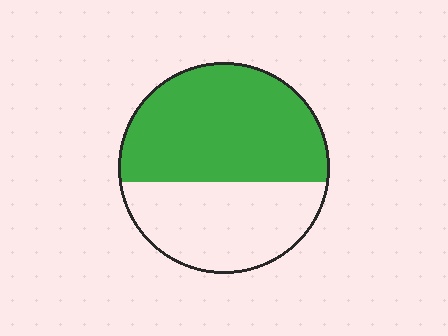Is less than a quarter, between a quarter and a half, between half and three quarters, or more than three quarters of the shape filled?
Between half and three quarters.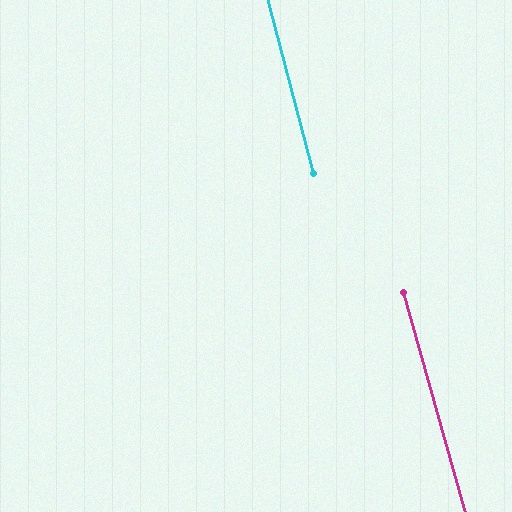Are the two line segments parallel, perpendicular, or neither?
Parallel — their directions differ by only 0.9°.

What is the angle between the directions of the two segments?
Approximately 1 degree.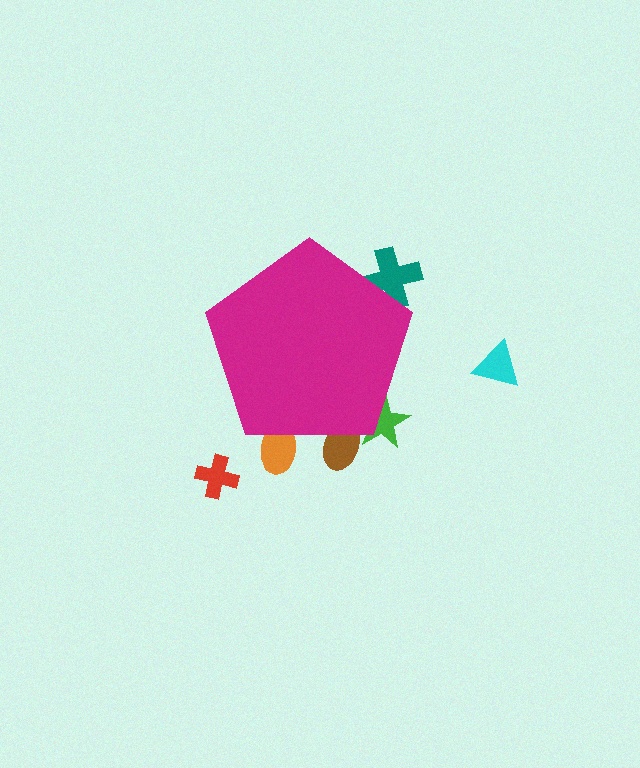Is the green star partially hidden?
Yes, the green star is partially hidden behind the magenta pentagon.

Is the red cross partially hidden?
No, the red cross is fully visible.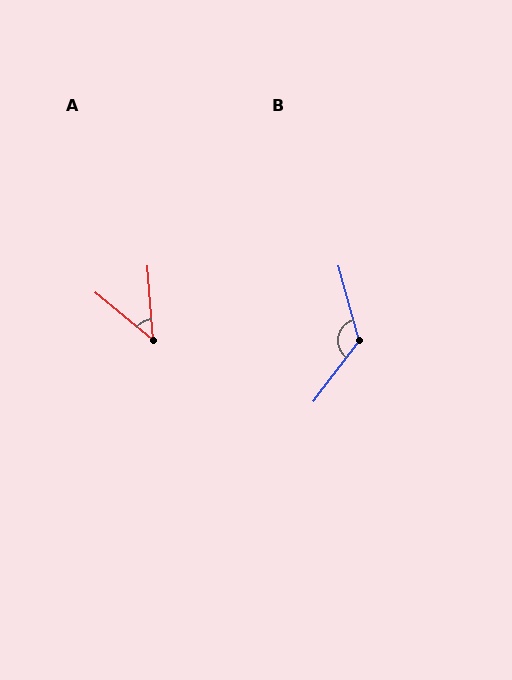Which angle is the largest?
B, at approximately 127 degrees.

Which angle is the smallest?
A, at approximately 46 degrees.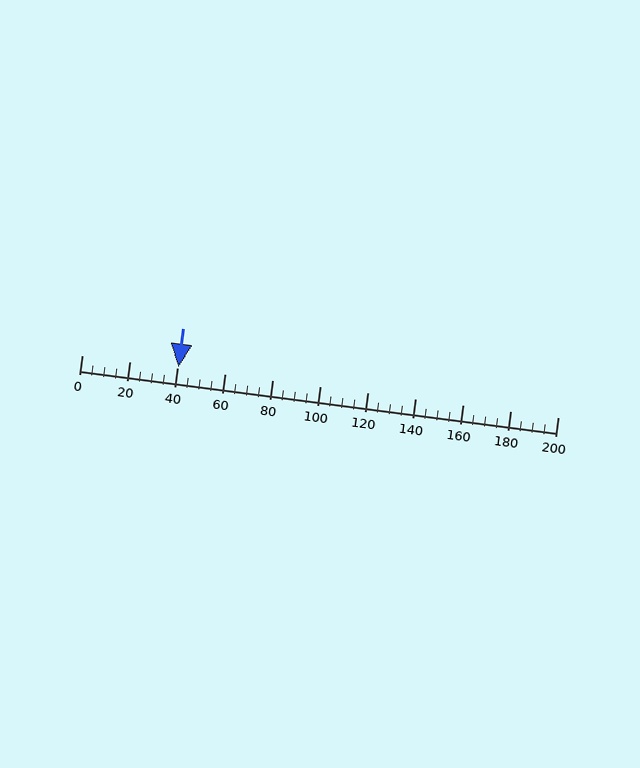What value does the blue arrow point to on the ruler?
The blue arrow points to approximately 40.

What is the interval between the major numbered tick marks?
The major tick marks are spaced 20 units apart.